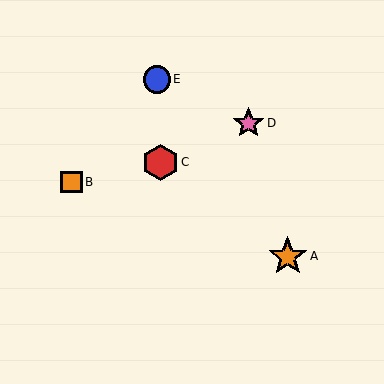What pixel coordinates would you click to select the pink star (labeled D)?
Click at (248, 123) to select the pink star D.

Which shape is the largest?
The orange star (labeled A) is the largest.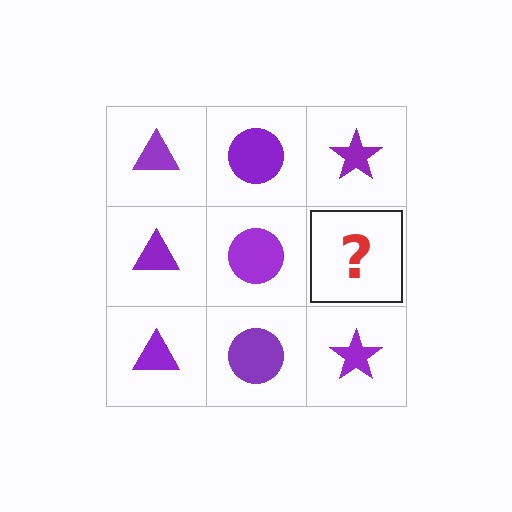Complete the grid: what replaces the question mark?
The question mark should be replaced with a purple star.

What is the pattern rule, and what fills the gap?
The rule is that each column has a consistent shape. The gap should be filled with a purple star.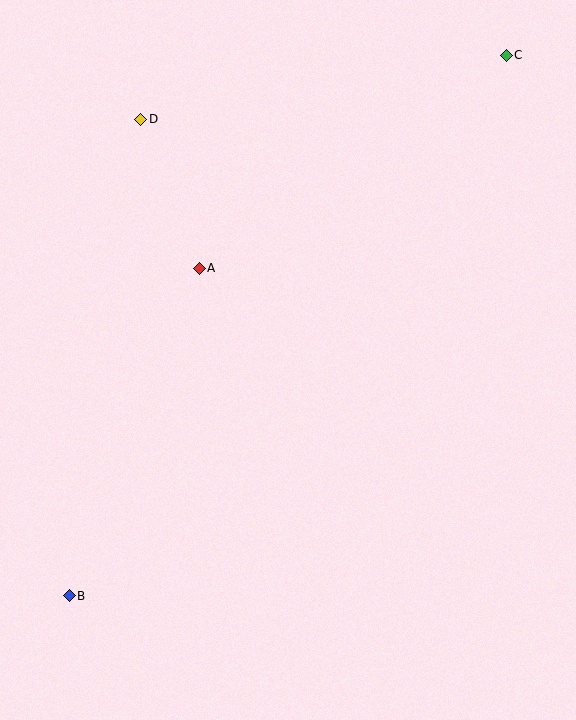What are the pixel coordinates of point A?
Point A is at (199, 268).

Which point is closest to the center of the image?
Point A at (199, 268) is closest to the center.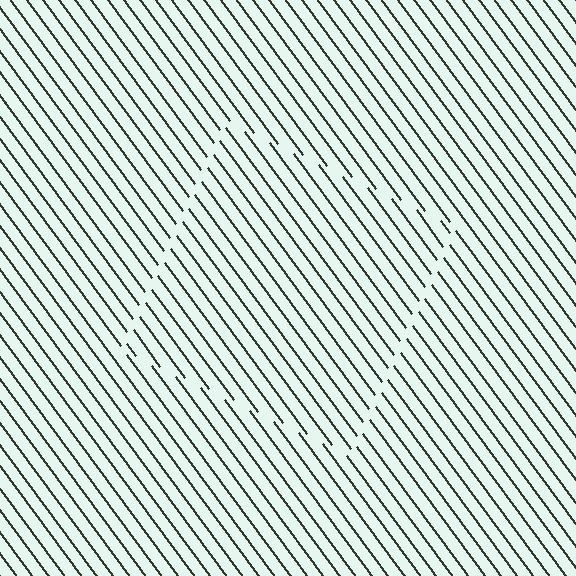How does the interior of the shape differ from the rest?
The interior of the shape contains the same grating, shifted by half a period — the contour is defined by the phase discontinuity where line-ends from the inner and outer gratings abut.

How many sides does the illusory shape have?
4 sides — the line-ends trace a square.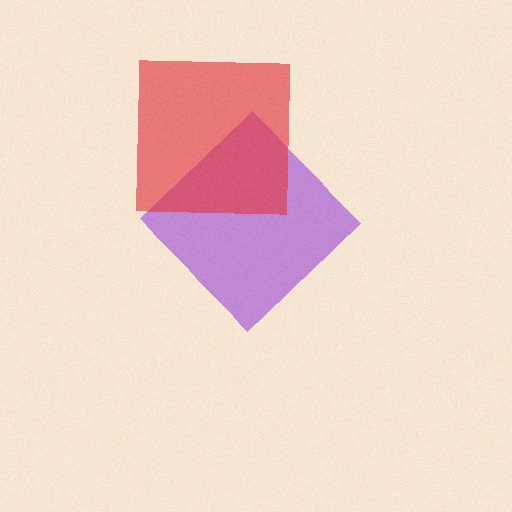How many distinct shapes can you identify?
There are 2 distinct shapes: a purple diamond, a red square.